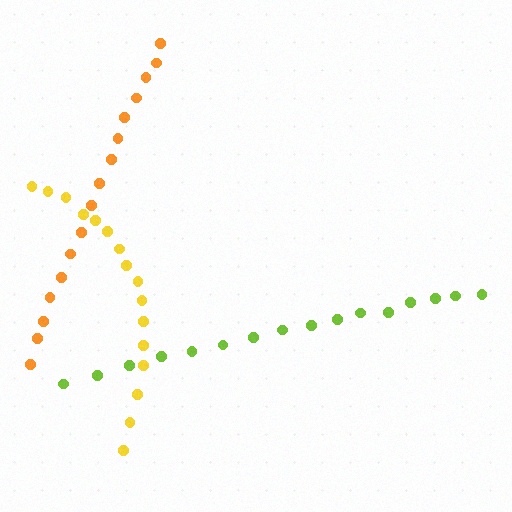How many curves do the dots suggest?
There are 3 distinct paths.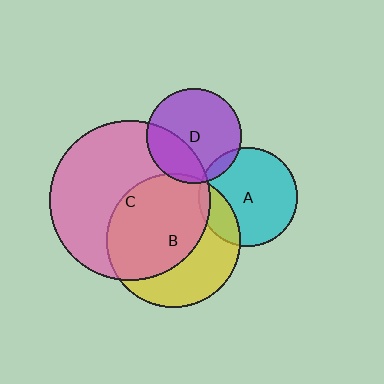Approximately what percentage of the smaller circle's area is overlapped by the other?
Approximately 5%.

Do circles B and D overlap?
Yes.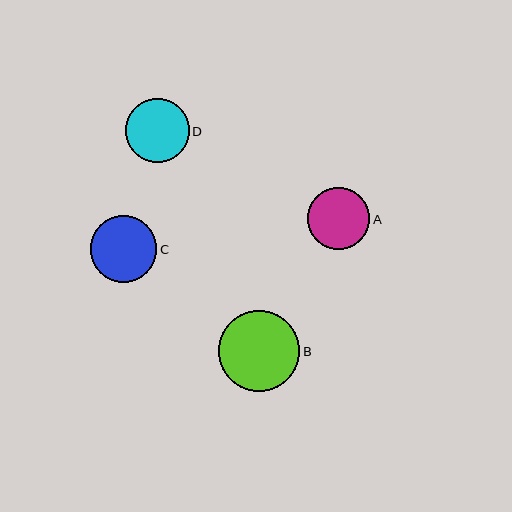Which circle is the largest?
Circle B is the largest with a size of approximately 81 pixels.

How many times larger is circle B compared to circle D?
Circle B is approximately 1.3 times the size of circle D.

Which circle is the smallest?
Circle A is the smallest with a size of approximately 62 pixels.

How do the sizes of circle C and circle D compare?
Circle C and circle D are approximately the same size.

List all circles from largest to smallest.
From largest to smallest: B, C, D, A.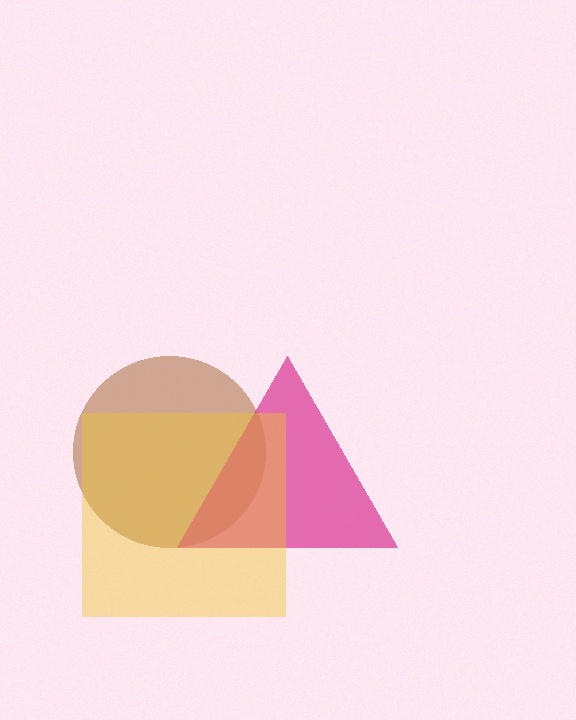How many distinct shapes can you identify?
There are 3 distinct shapes: a brown circle, a magenta triangle, a yellow square.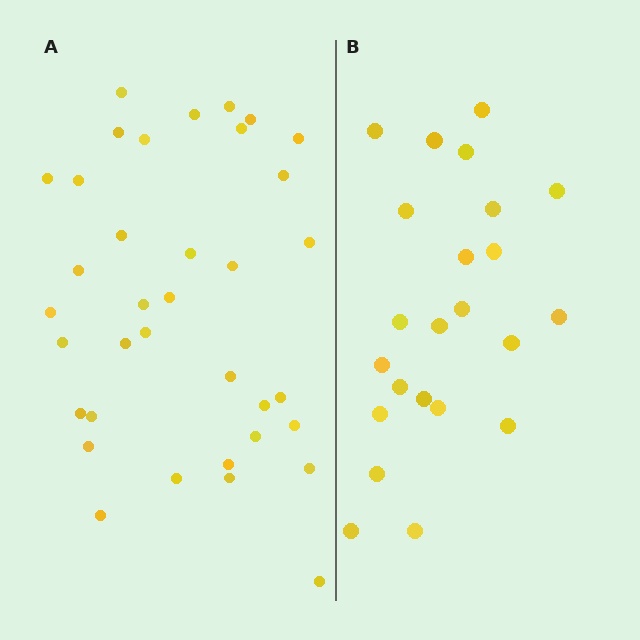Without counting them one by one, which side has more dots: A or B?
Region A (the left region) has more dots.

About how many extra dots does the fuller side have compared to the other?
Region A has approximately 15 more dots than region B.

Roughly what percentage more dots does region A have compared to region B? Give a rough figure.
About 55% more.